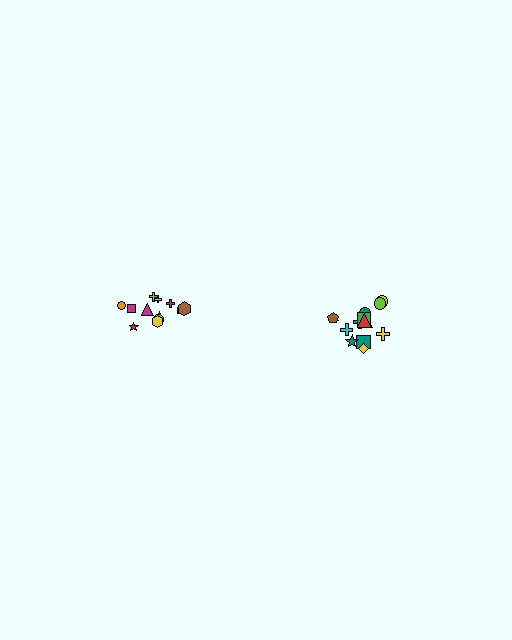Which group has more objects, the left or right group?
The right group.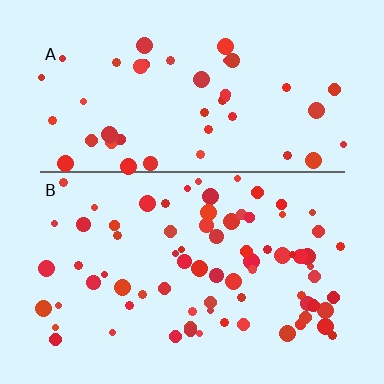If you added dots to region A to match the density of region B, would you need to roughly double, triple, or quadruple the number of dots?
Approximately double.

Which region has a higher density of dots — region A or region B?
B (the bottom).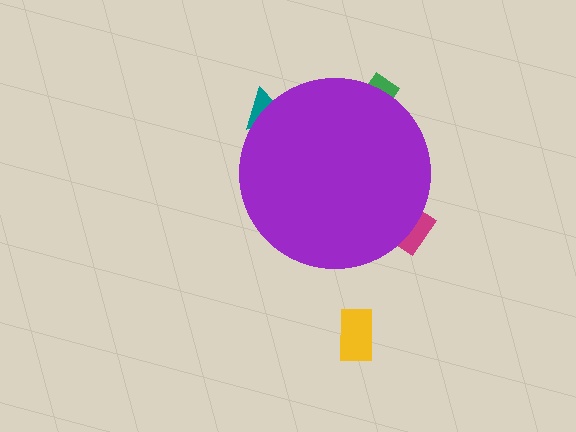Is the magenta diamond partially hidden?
Yes, the magenta diamond is partially hidden behind the purple circle.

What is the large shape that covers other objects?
A purple circle.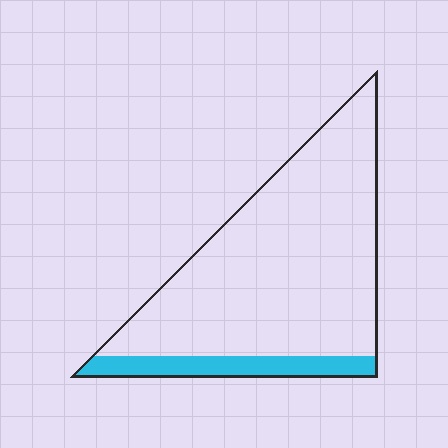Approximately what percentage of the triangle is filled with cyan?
Approximately 15%.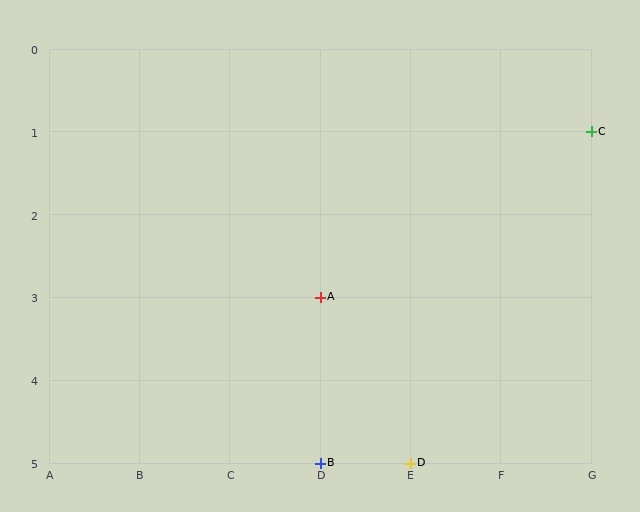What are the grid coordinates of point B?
Point B is at grid coordinates (D, 5).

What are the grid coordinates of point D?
Point D is at grid coordinates (E, 5).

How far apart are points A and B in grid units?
Points A and B are 2 rows apart.